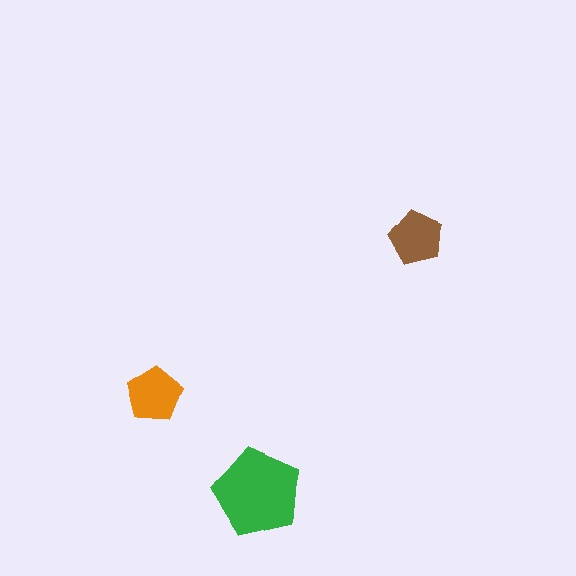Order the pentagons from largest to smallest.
the green one, the orange one, the brown one.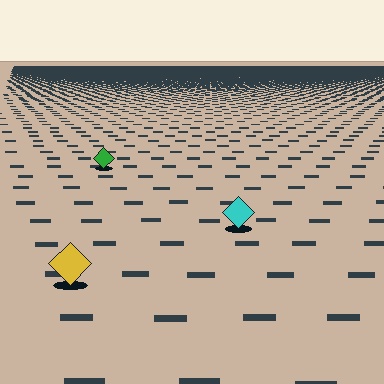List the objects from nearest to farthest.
From nearest to farthest: the yellow diamond, the cyan diamond, the green diamond.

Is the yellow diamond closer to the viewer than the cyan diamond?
Yes. The yellow diamond is closer — you can tell from the texture gradient: the ground texture is coarser near it.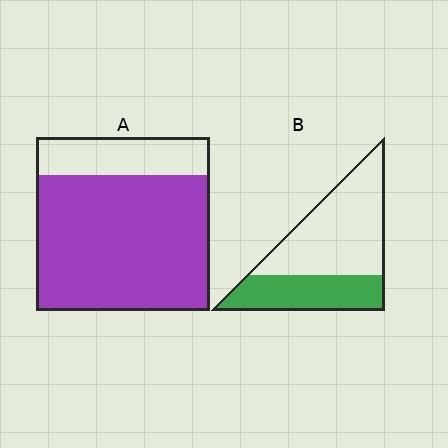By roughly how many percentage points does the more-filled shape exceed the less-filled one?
By roughly 40 percentage points (A over B).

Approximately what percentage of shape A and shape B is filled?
A is approximately 80% and B is approximately 35%.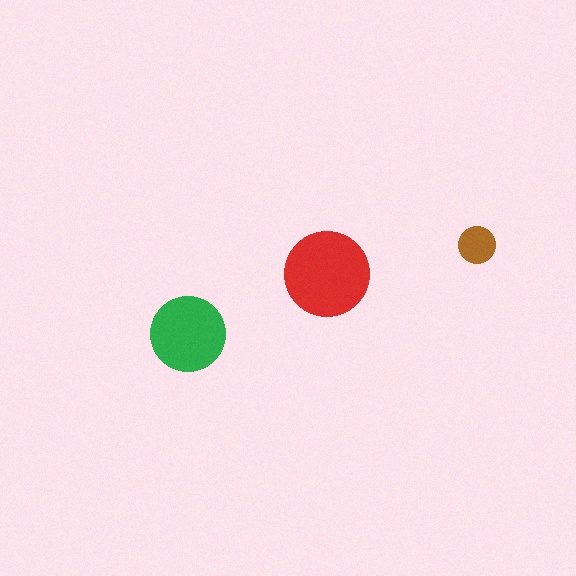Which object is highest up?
The brown circle is topmost.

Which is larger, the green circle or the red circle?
The red one.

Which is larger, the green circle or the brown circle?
The green one.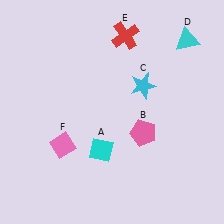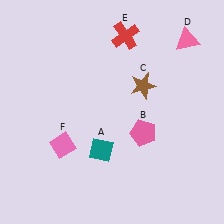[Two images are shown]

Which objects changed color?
A changed from cyan to teal. C changed from cyan to brown. D changed from cyan to pink.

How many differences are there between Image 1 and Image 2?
There are 3 differences between the two images.